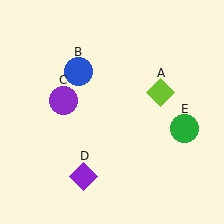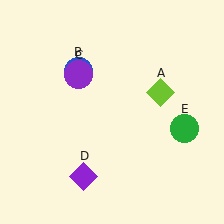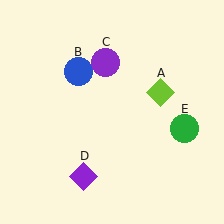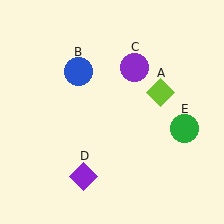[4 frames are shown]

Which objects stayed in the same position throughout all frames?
Lime diamond (object A) and blue circle (object B) and purple diamond (object D) and green circle (object E) remained stationary.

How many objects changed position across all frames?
1 object changed position: purple circle (object C).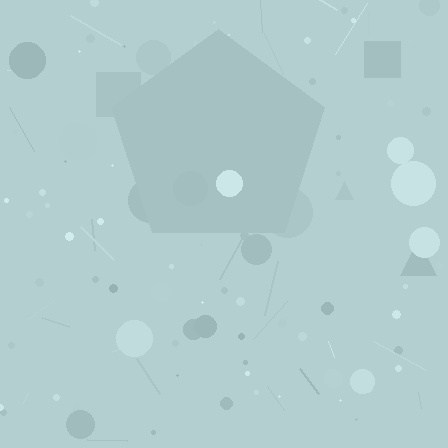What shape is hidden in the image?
A pentagon is hidden in the image.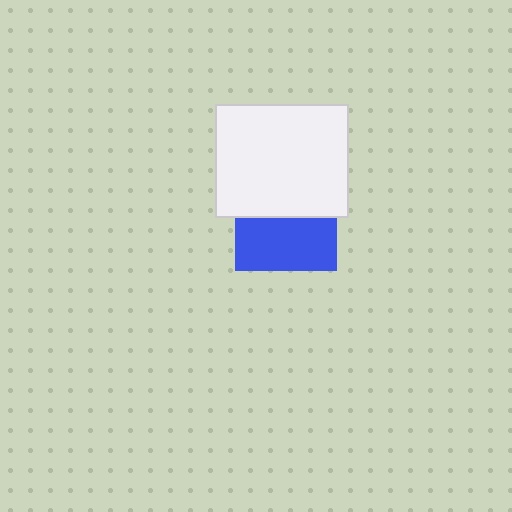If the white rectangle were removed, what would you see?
You would see the complete blue square.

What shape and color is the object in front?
The object in front is a white rectangle.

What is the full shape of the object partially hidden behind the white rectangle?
The partially hidden object is a blue square.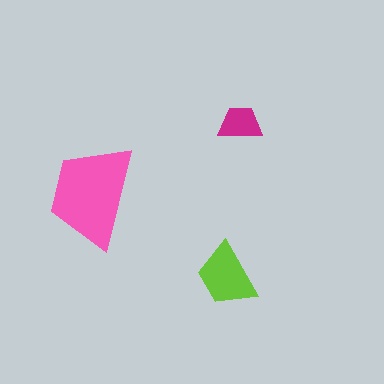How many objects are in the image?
There are 3 objects in the image.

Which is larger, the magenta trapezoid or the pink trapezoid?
The pink one.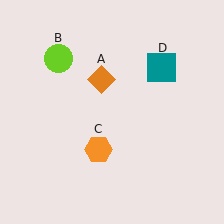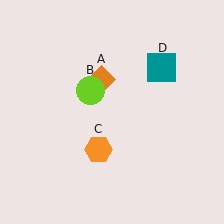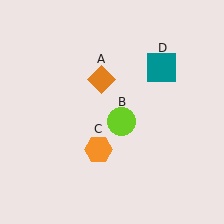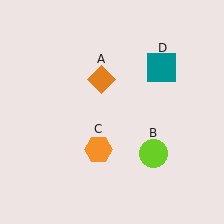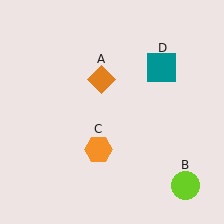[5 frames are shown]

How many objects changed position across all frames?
1 object changed position: lime circle (object B).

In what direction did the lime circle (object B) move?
The lime circle (object B) moved down and to the right.